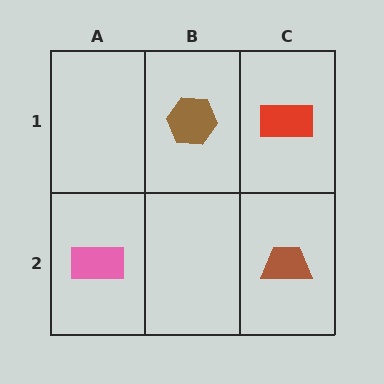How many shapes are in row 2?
2 shapes.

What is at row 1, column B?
A brown hexagon.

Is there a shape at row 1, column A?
No, that cell is empty.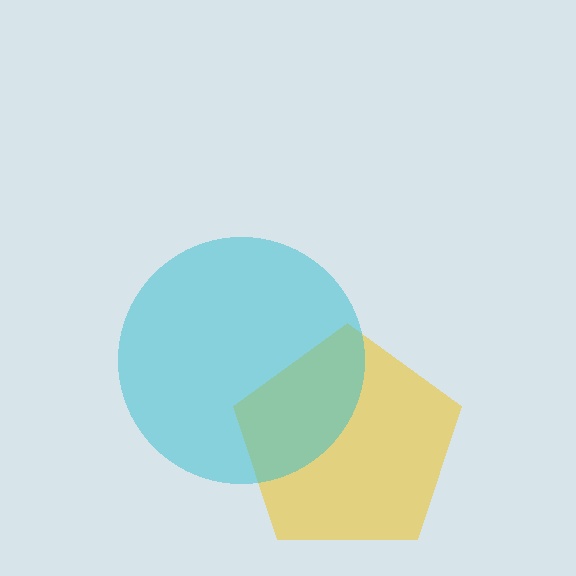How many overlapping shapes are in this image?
There are 2 overlapping shapes in the image.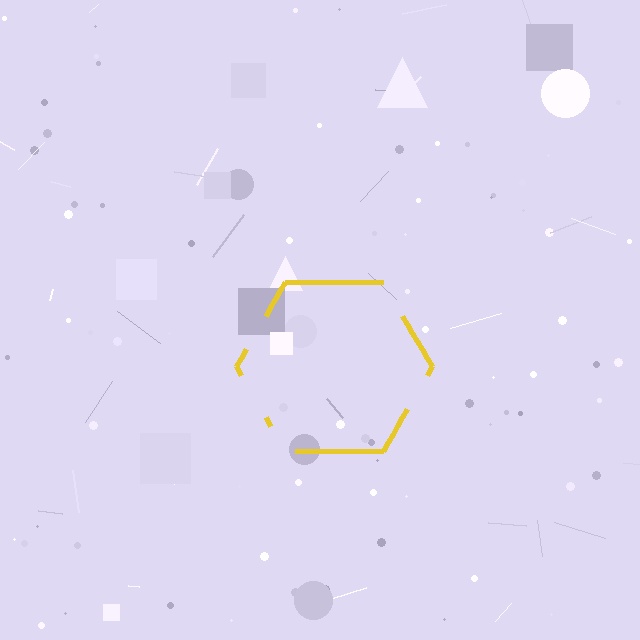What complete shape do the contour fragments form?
The contour fragments form a hexagon.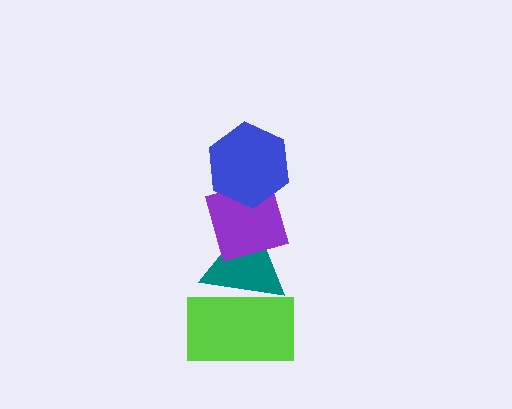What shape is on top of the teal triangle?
The purple diamond is on top of the teal triangle.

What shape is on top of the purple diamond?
The blue hexagon is on top of the purple diamond.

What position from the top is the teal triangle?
The teal triangle is 3rd from the top.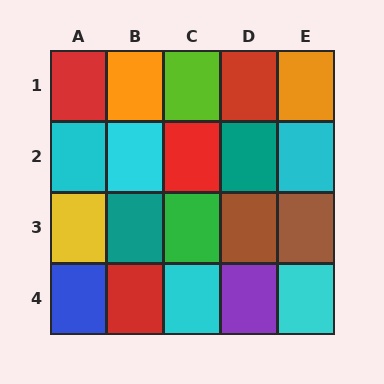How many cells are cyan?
5 cells are cyan.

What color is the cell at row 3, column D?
Brown.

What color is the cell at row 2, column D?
Teal.